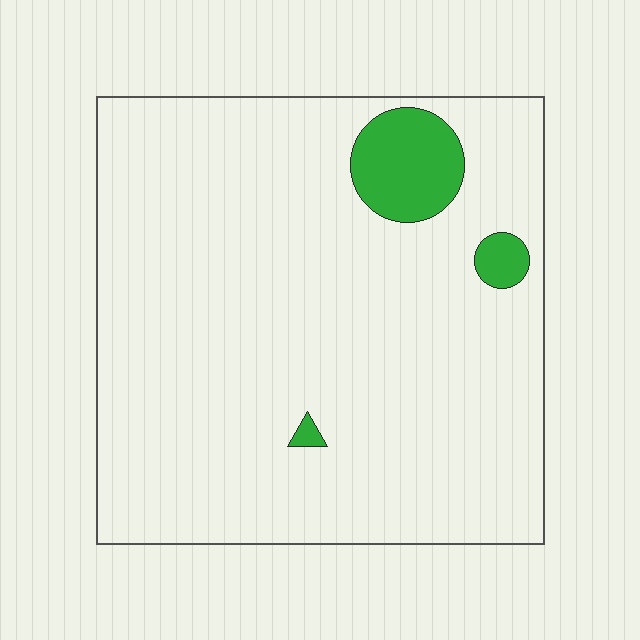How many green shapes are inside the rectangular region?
3.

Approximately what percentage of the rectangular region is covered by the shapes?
Approximately 5%.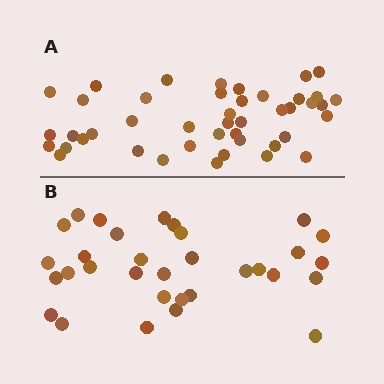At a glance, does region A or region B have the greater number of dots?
Region A (the top region) has more dots.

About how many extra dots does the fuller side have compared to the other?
Region A has roughly 12 or so more dots than region B.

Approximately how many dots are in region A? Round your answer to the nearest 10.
About 40 dots. (The exact count is 44, which rounds to 40.)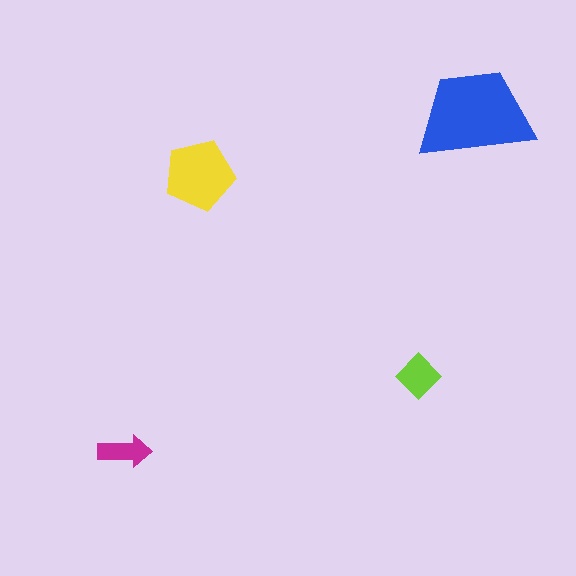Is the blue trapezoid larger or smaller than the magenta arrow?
Larger.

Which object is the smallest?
The magenta arrow.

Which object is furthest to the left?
The magenta arrow is leftmost.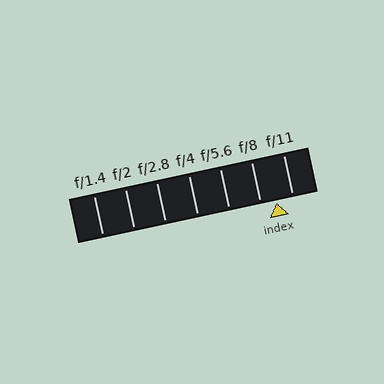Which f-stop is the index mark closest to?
The index mark is closest to f/8.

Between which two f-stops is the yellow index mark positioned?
The index mark is between f/8 and f/11.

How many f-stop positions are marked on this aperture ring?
There are 7 f-stop positions marked.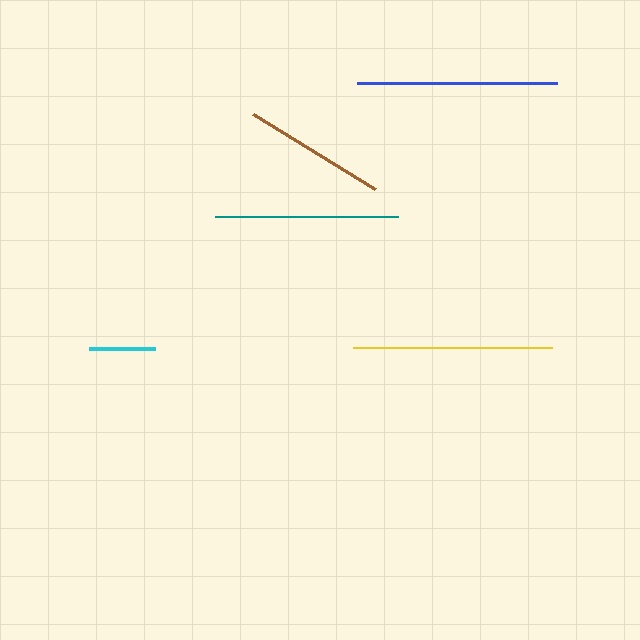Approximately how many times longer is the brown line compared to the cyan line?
The brown line is approximately 2.2 times the length of the cyan line.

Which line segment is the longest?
The blue line is the longest at approximately 200 pixels.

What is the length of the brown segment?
The brown segment is approximately 144 pixels long.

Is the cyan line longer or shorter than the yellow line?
The yellow line is longer than the cyan line.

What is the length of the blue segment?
The blue segment is approximately 200 pixels long.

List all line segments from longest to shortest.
From longest to shortest: blue, yellow, teal, brown, cyan.